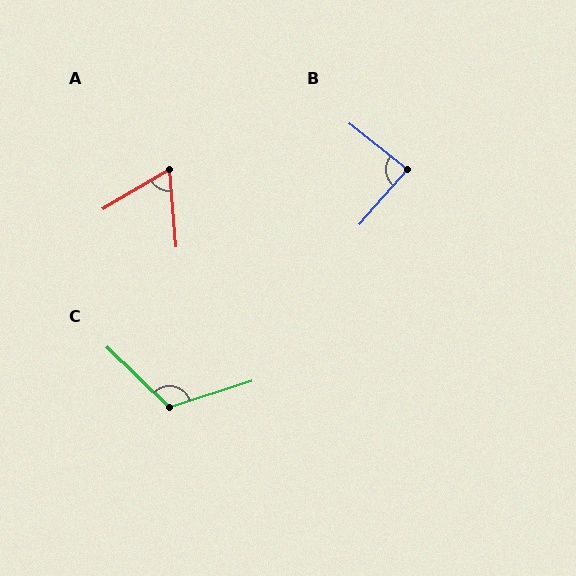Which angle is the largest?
C, at approximately 118 degrees.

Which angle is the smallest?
A, at approximately 64 degrees.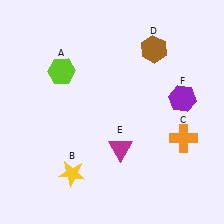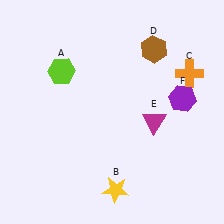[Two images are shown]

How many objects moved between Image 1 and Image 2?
3 objects moved between the two images.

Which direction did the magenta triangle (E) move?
The magenta triangle (E) moved right.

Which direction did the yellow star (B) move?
The yellow star (B) moved right.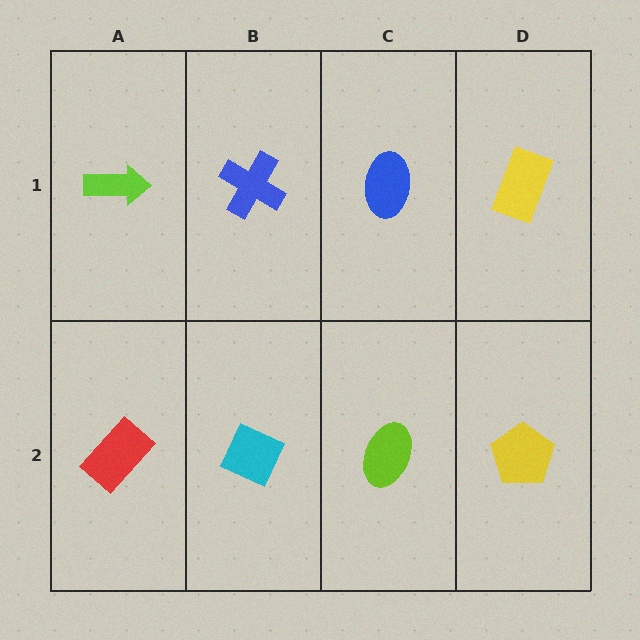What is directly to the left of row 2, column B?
A red rectangle.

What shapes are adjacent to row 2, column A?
A lime arrow (row 1, column A), a cyan diamond (row 2, column B).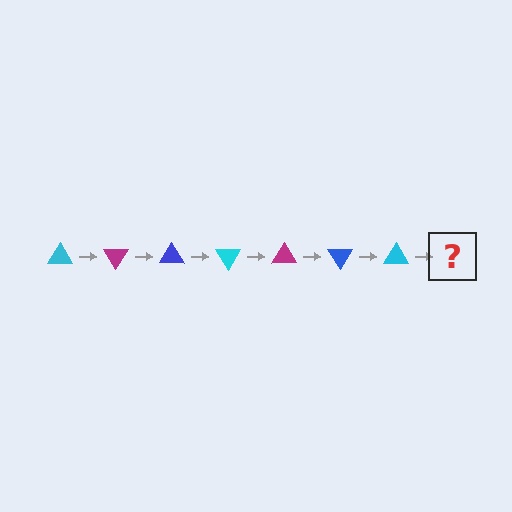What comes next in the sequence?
The next element should be a magenta triangle, rotated 420 degrees from the start.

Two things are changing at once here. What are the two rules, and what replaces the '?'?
The two rules are that it rotates 60 degrees each step and the color cycles through cyan, magenta, and blue. The '?' should be a magenta triangle, rotated 420 degrees from the start.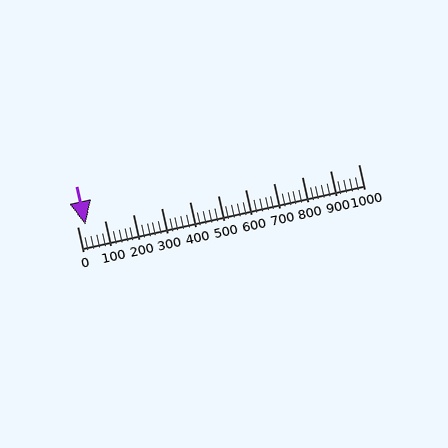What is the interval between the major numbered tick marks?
The major tick marks are spaced 100 units apart.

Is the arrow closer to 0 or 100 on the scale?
The arrow is closer to 0.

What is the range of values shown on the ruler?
The ruler shows values from 0 to 1000.